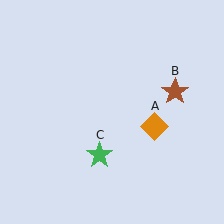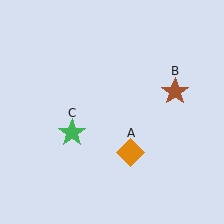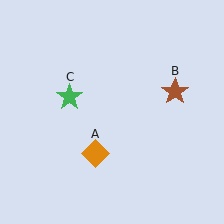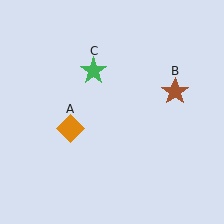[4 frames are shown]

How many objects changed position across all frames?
2 objects changed position: orange diamond (object A), green star (object C).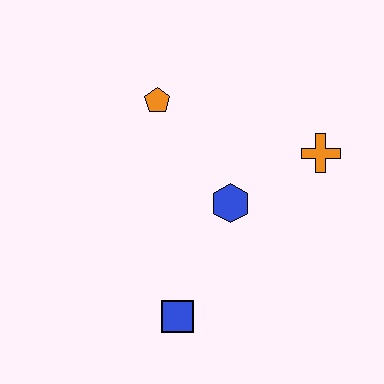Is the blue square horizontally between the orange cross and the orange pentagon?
Yes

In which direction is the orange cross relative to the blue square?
The orange cross is above the blue square.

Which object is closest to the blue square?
The blue hexagon is closest to the blue square.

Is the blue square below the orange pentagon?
Yes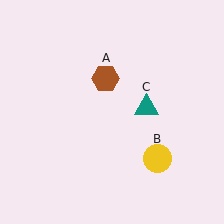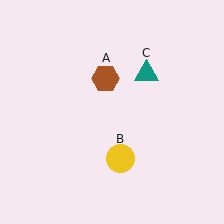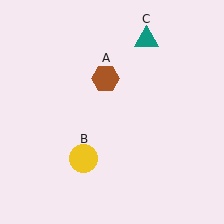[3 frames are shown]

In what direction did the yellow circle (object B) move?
The yellow circle (object B) moved left.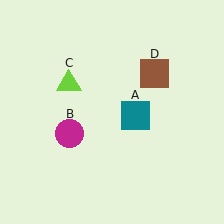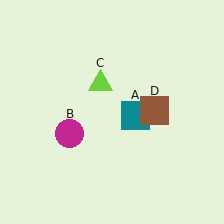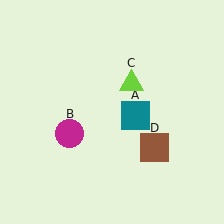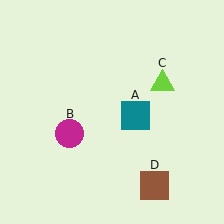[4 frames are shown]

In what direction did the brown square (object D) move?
The brown square (object D) moved down.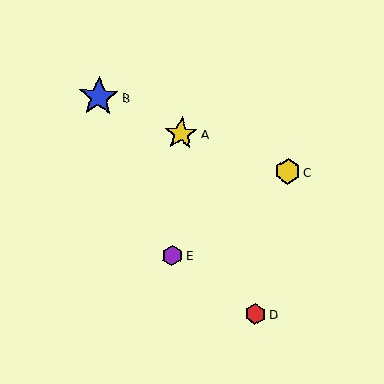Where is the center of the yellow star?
The center of the yellow star is at (181, 134).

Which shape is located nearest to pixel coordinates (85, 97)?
The blue star (labeled B) at (99, 97) is nearest to that location.